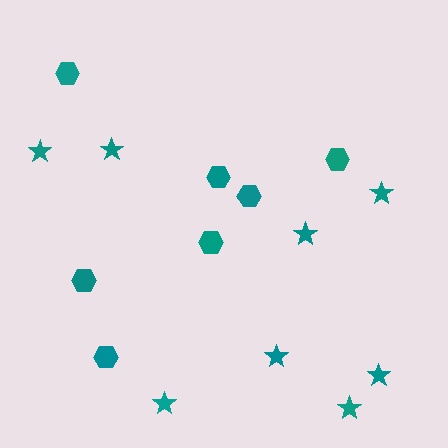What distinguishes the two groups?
There are 2 groups: one group of stars (8) and one group of hexagons (7).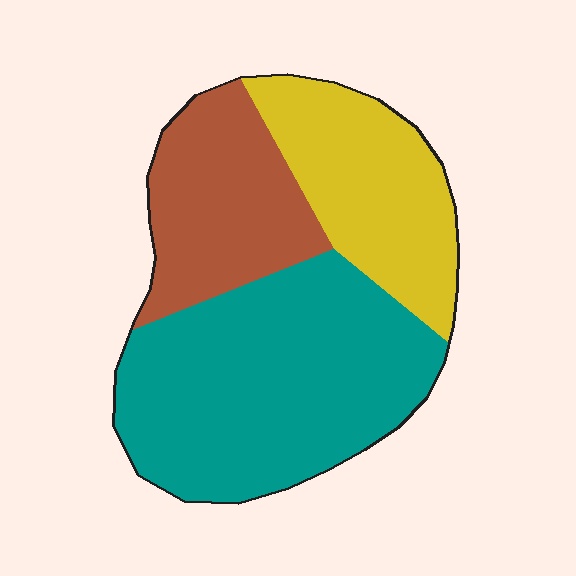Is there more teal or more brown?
Teal.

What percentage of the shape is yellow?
Yellow takes up about one quarter (1/4) of the shape.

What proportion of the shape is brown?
Brown covers about 25% of the shape.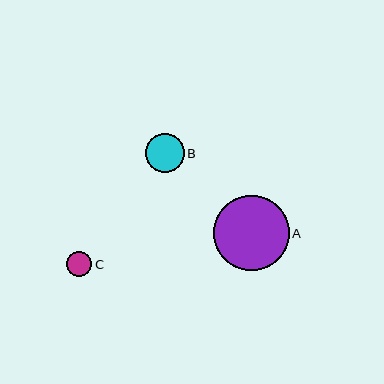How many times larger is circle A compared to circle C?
Circle A is approximately 3.0 times the size of circle C.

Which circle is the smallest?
Circle C is the smallest with a size of approximately 25 pixels.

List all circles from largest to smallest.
From largest to smallest: A, B, C.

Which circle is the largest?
Circle A is the largest with a size of approximately 75 pixels.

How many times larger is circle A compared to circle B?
Circle A is approximately 2.0 times the size of circle B.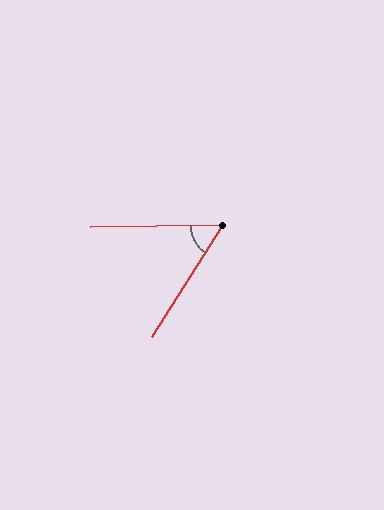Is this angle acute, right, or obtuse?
It is acute.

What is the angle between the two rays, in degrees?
Approximately 57 degrees.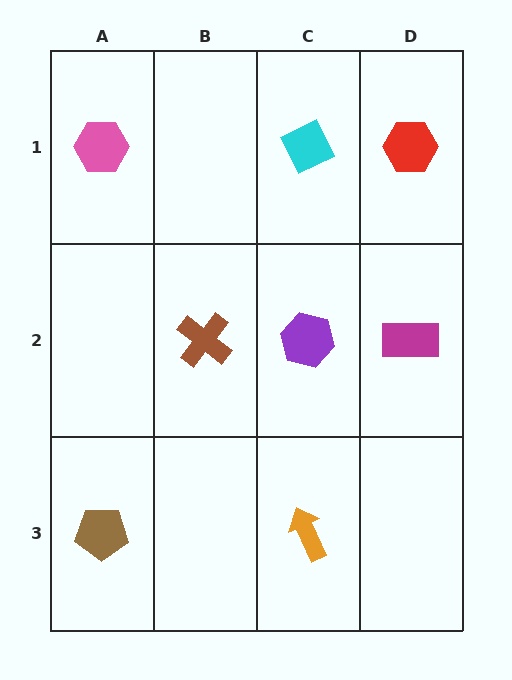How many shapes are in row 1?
3 shapes.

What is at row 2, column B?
A brown cross.